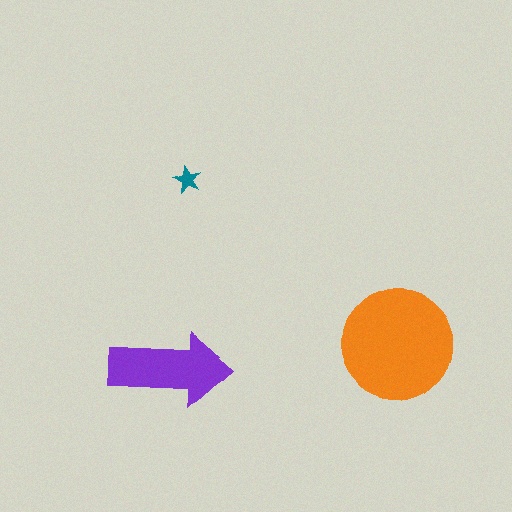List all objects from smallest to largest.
The teal star, the purple arrow, the orange circle.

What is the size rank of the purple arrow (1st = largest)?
2nd.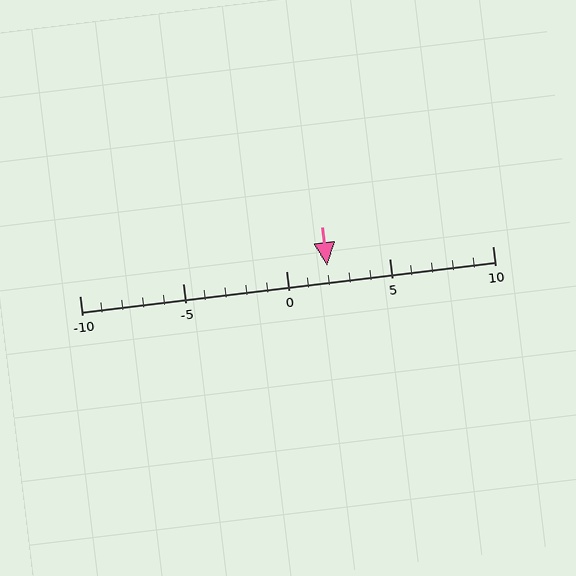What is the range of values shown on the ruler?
The ruler shows values from -10 to 10.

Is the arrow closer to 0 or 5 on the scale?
The arrow is closer to 0.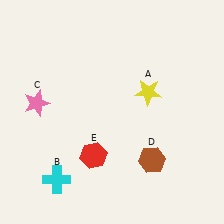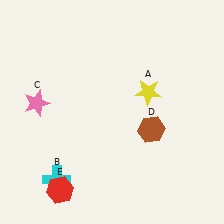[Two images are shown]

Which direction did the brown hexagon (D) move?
The brown hexagon (D) moved up.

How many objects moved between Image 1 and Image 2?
2 objects moved between the two images.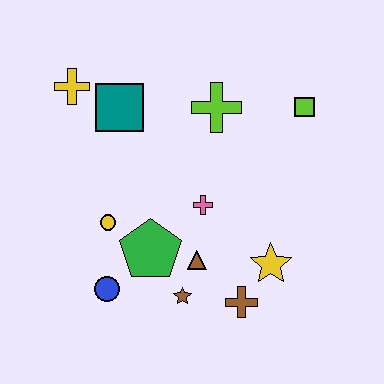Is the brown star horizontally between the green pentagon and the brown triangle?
Yes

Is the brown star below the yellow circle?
Yes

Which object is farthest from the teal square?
The brown cross is farthest from the teal square.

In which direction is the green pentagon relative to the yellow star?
The green pentagon is to the left of the yellow star.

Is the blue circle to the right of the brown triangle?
No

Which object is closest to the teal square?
The yellow cross is closest to the teal square.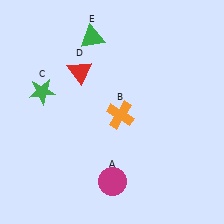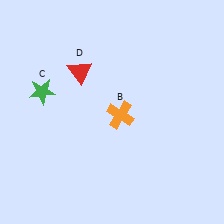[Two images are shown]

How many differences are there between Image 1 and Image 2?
There are 2 differences between the two images.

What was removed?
The green triangle (E), the magenta circle (A) were removed in Image 2.